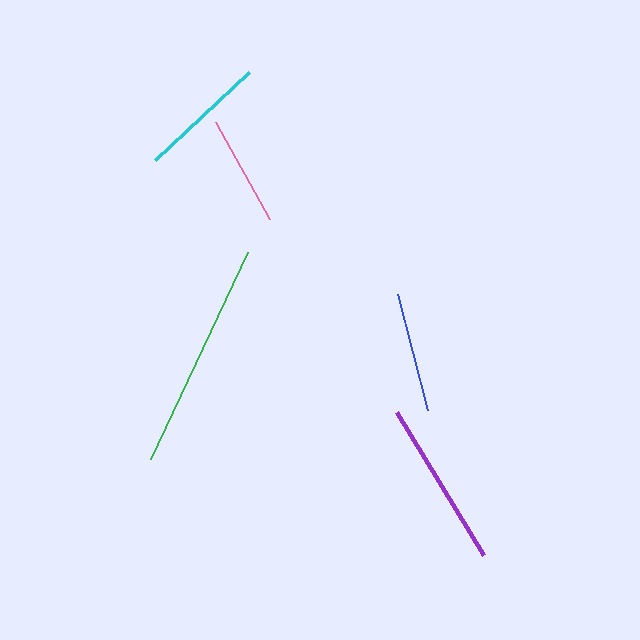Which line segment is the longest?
The green line is the longest at approximately 229 pixels.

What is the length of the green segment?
The green segment is approximately 229 pixels long.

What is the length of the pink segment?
The pink segment is approximately 111 pixels long.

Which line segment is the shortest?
The pink line is the shortest at approximately 111 pixels.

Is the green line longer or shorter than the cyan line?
The green line is longer than the cyan line.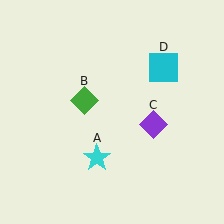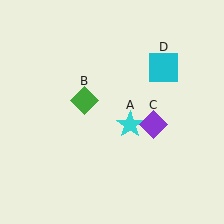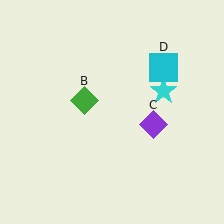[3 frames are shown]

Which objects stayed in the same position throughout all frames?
Green diamond (object B) and purple diamond (object C) and cyan square (object D) remained stationary.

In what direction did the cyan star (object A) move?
The cyan star (object A) moved up and to the right.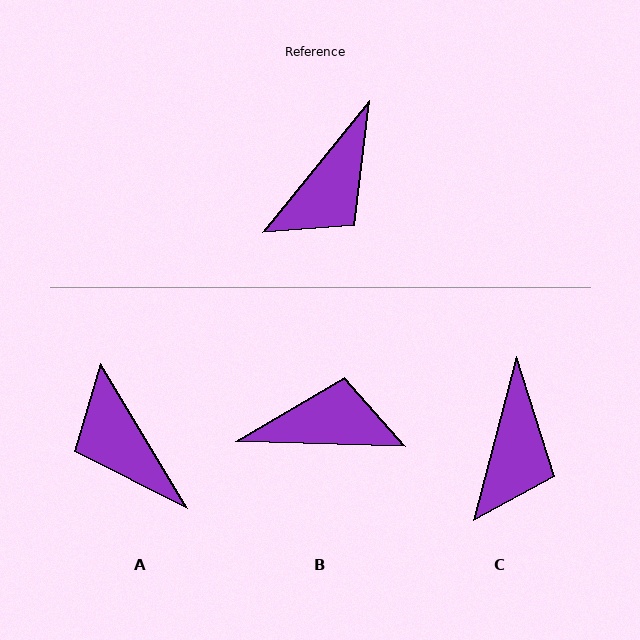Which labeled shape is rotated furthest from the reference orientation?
B, about 127 degrees away.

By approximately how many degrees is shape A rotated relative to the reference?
Approximately 110 degrees clockwise.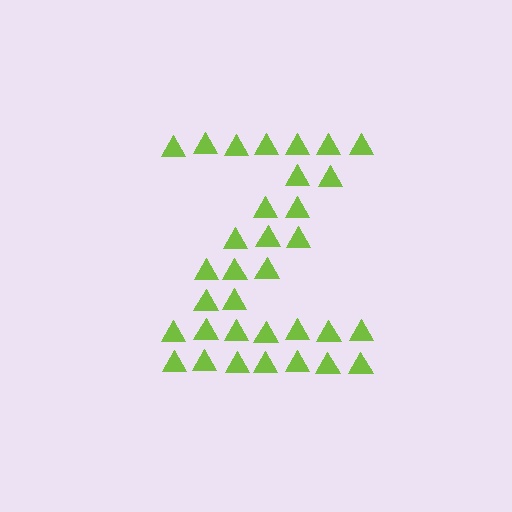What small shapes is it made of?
It is made of small triangles.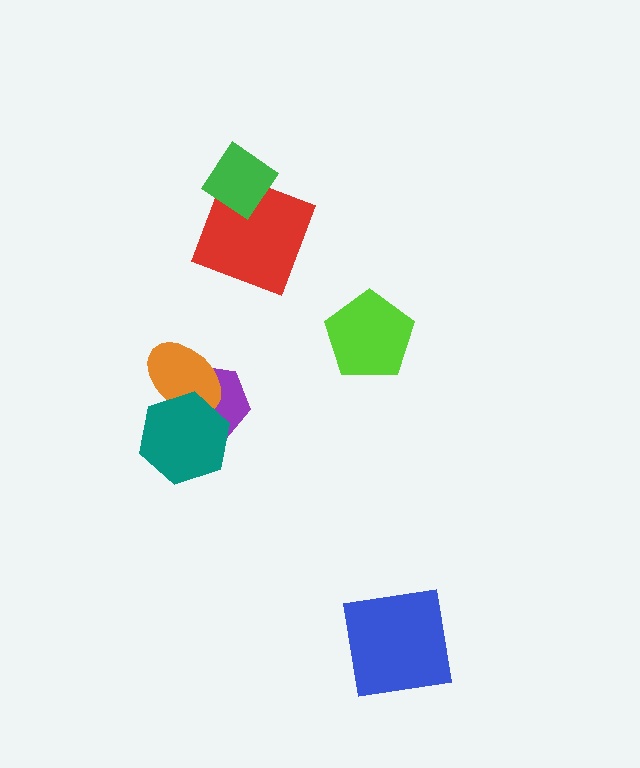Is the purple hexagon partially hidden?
Yes, it is partially covered by another shape.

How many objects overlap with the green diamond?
1 object overlaps with the green diamond.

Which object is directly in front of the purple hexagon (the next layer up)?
The orange ellipse is directly in front of the purple hexagon.